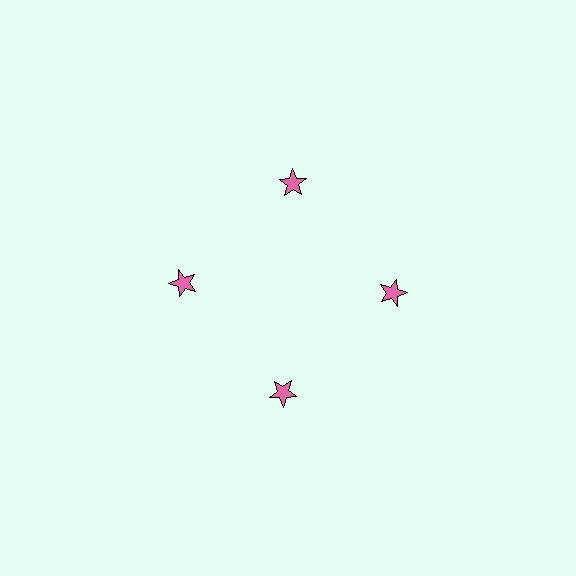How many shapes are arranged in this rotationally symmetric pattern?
There are 4 shapes, arranged in 4 groups of 1.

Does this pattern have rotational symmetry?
Yes, this pattern has 4-fold rotational symmetry. It looks the same after rotating 90 degrees around the center.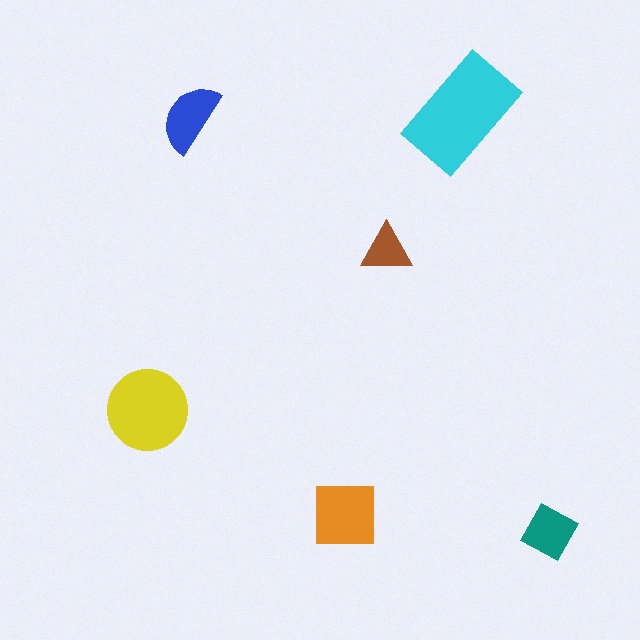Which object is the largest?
The cyan rectangle.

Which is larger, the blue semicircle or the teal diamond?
The blue semicircle.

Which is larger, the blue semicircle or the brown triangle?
The blue semicircle.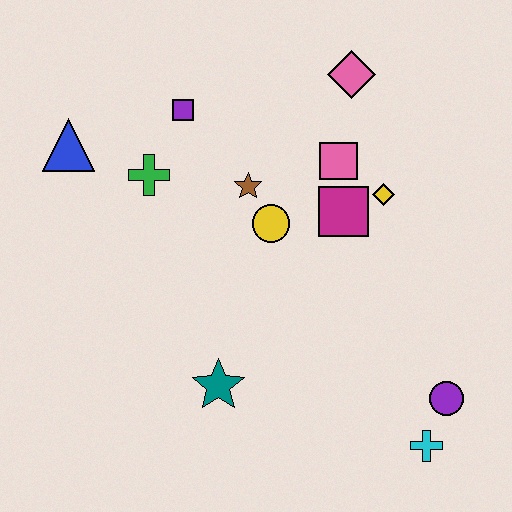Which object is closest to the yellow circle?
The brown star is closest to the yellow circle.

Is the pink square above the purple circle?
Yes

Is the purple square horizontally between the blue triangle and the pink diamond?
Yes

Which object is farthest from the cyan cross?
The blue triangle is farthest from the cyan cross.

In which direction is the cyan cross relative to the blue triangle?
The cyan cross is to the right of the blue triangle.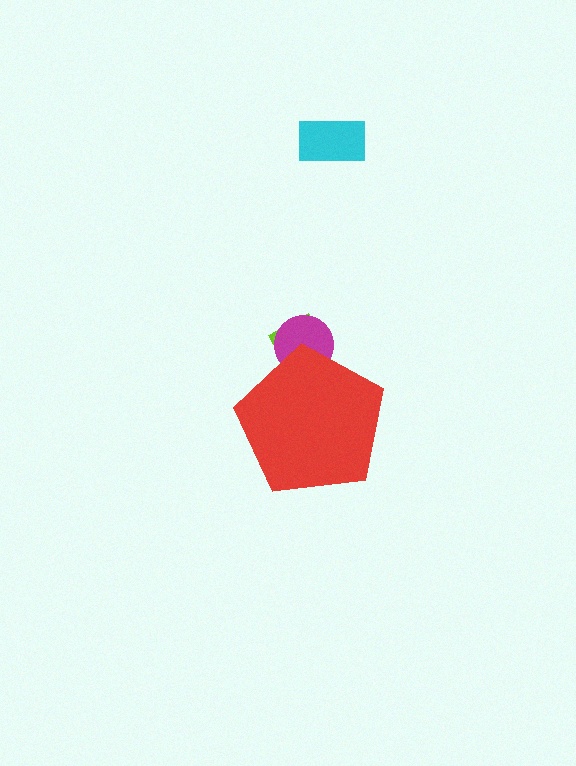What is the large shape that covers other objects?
A red pentagon.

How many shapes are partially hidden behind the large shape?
2 shapes are partially hidden.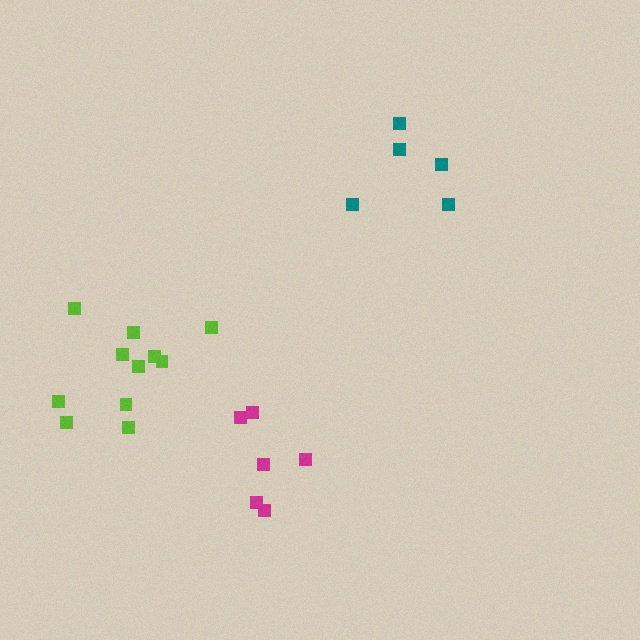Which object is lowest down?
The magenta cluster is bottommost.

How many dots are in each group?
Group 1: 11 dots, Group 2: 5 dots, Group 3: 6 dots (22 total).